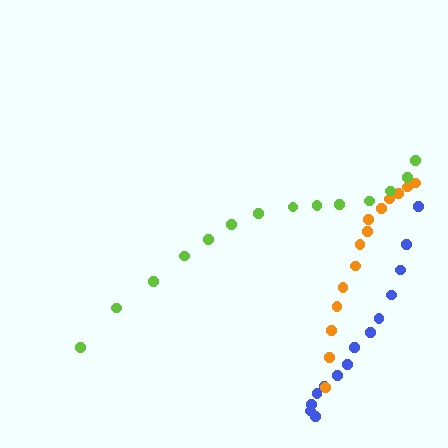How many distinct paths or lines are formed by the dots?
There are 3 distinct paths.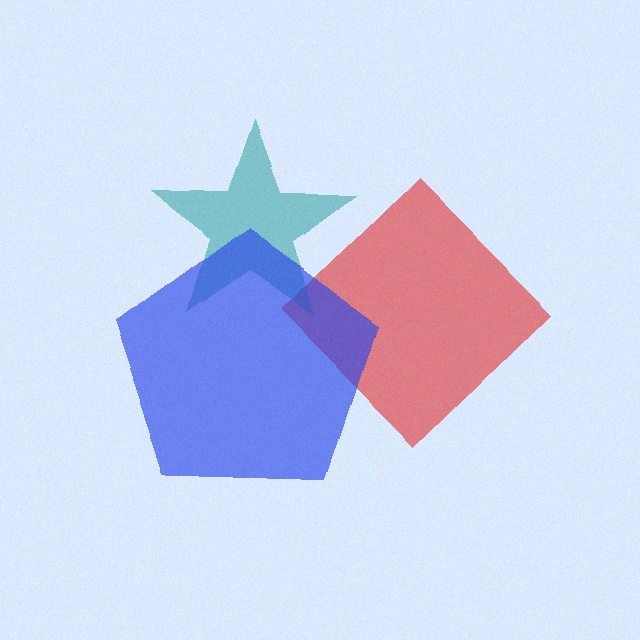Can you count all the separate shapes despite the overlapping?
Yes, there are 3 separate shapes.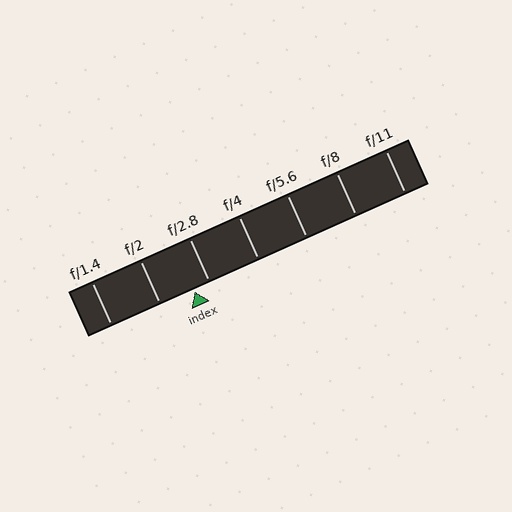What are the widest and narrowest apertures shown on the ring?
The widest aperture shown is f/1.4 and the narrowest is f/11.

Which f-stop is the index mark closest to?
The index mark is closest to f/2.8.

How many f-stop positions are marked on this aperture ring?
There are 7 f-stop positions marked.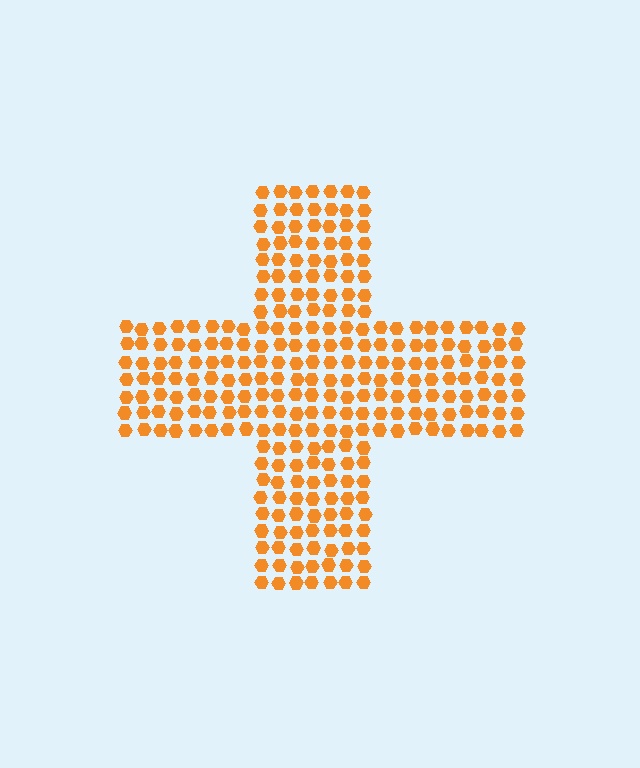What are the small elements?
The small elements are hexagons.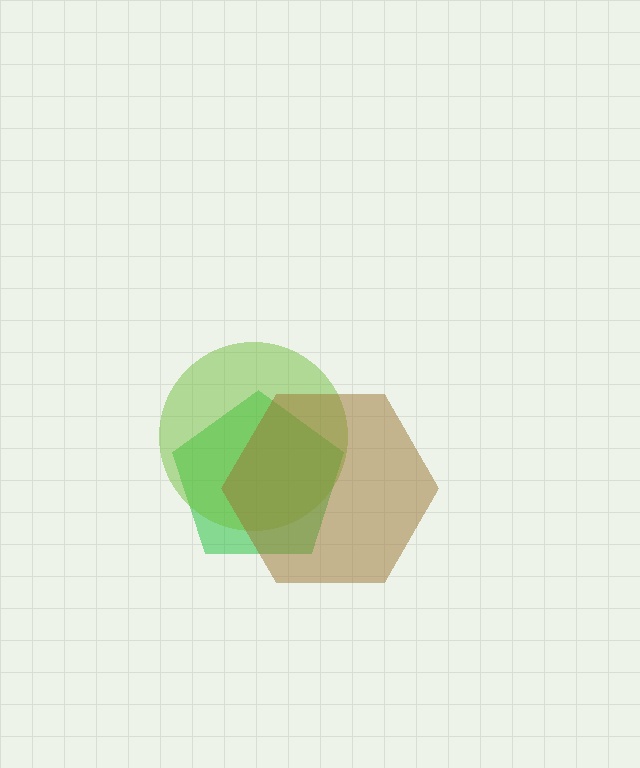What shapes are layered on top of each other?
The layered shapes are: a green pentagon, a lime circle, a brown hexagon.